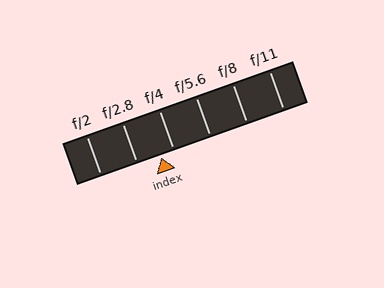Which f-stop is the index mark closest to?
The index mark is closest to f/4.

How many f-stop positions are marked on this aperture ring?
There are 6 f-stop positions marked.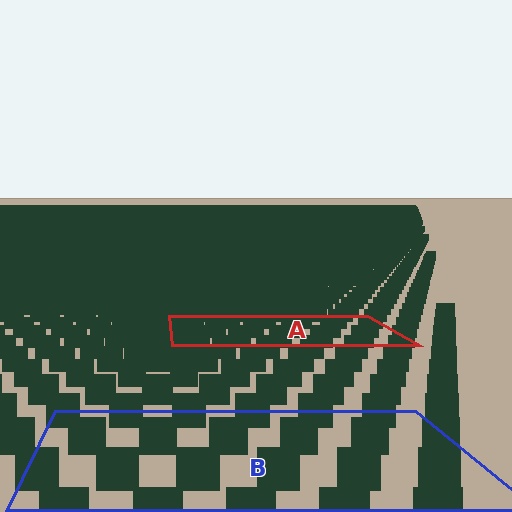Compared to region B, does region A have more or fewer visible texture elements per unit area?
Region A has more texture elements per unit area — they are packed more densely because it is farther away.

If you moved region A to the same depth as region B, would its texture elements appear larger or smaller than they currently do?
They would appear larger. At a closer depth, the same texture elements are projected at a bigger on-screen size.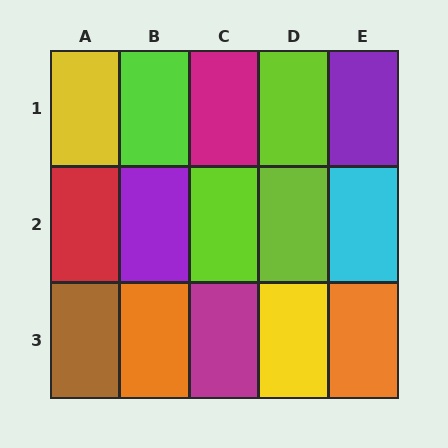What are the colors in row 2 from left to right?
Red, purple, lime, lime, cyan.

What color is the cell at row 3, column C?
Magenta.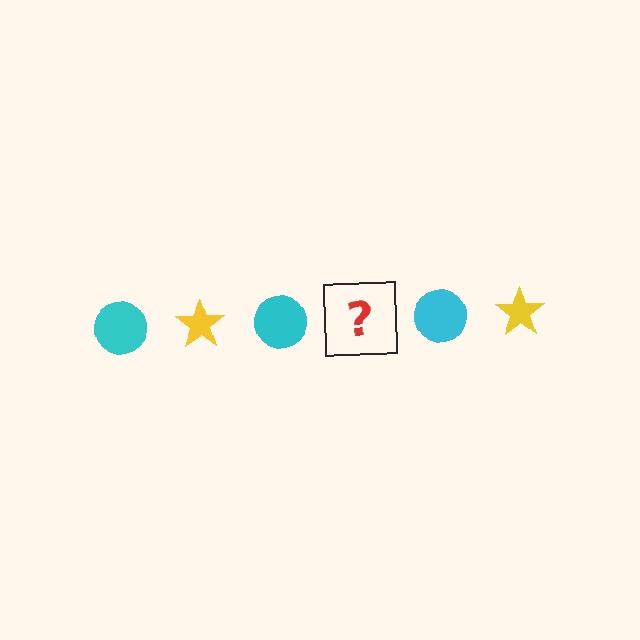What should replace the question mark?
The question mark should be replaced with a yellow star.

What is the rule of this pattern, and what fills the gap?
The rule is that the pattern alternates between cyan circle and yellow star. The gap should be filled with a yellow star.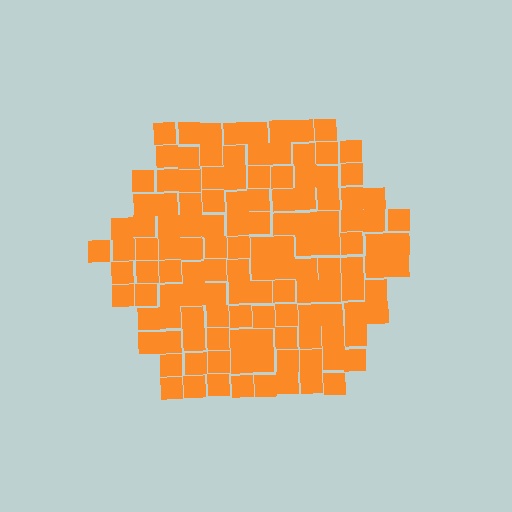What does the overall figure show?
The overall figure shows a hexagon.